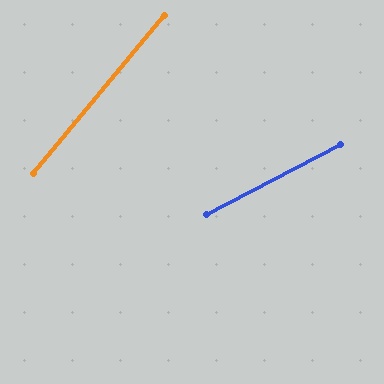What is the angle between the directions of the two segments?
Approximately 23 degrees.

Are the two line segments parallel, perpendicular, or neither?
Neither parallel nor perpendicular — they differ by about 23°.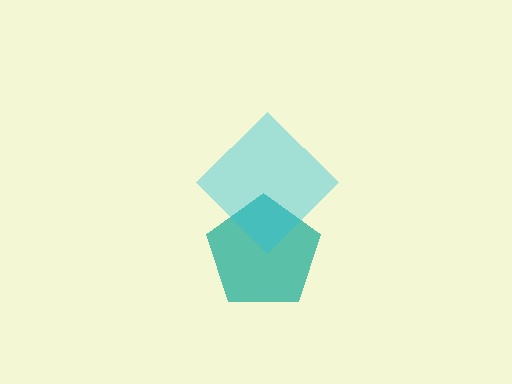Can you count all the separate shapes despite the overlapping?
Yes, there are 2 separate shapes.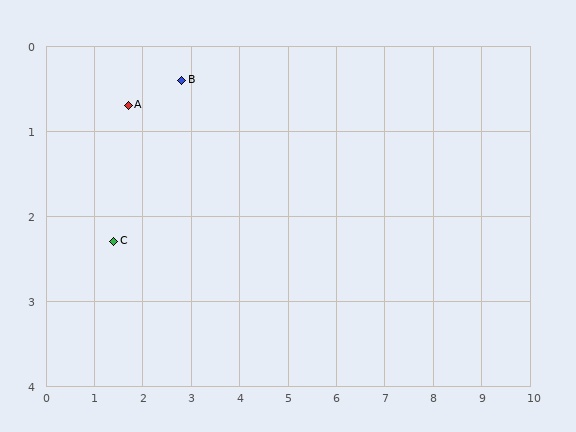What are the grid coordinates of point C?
Point C is at approximately (1.4, 2.3).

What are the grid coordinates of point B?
Point B is at approximately (2.8, 0.4).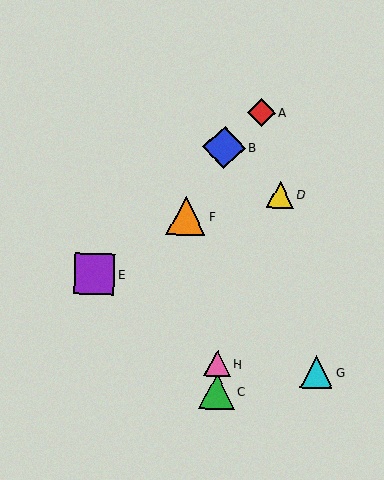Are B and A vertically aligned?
No, B is at x≈224 and A is at x≈262.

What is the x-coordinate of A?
Object A is at x≈262.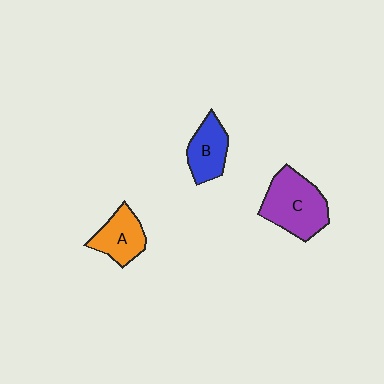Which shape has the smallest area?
Shape B (blue).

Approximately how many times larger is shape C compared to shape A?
Approximately 1.6 times.